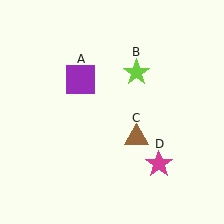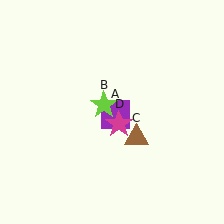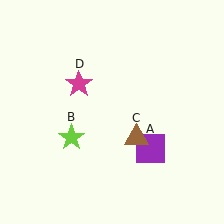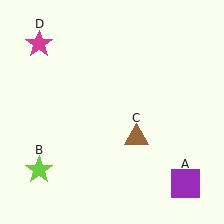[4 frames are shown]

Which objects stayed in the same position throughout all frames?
Brown triangle (object C) remained stationary.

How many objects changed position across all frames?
3 objects changed position: purple square (object A), lime star (object B), magenta star (object D).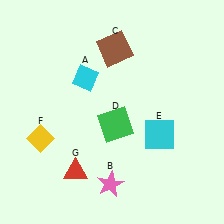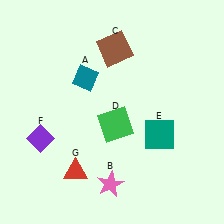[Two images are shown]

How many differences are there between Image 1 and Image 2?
There are 3 differences between the two images.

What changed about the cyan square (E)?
In Image 1, E is cyan. In Image 2, it changed to teal.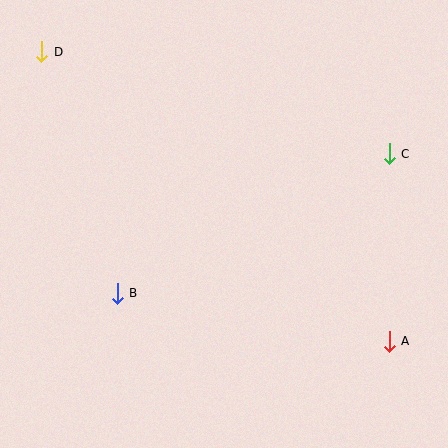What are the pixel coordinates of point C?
Point C is at (389, 154).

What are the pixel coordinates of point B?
Point B is at (117, 293).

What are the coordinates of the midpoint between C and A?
The midpoint between C and A is at (389, 248).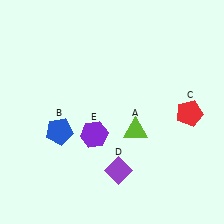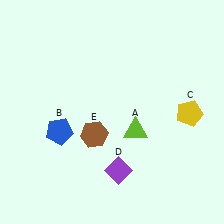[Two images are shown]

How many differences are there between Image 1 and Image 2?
There are 2 differences between the two images.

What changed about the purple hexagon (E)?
In Image 1, E is purple. In Image 2, it changed to brown.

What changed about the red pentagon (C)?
In Image 1, C is red. In Image 2, it changed to yellow.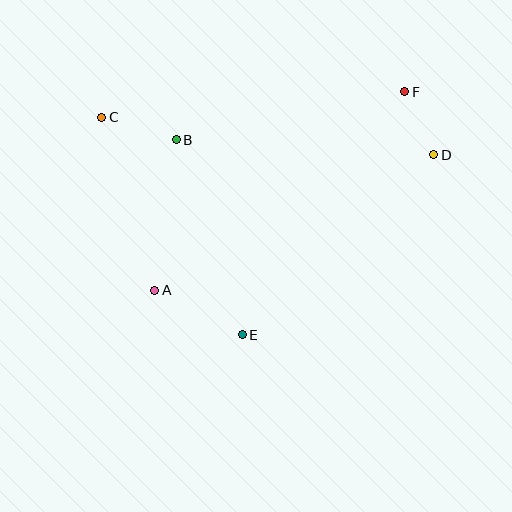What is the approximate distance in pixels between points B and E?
The distance between B and E is approximately 206 pixels.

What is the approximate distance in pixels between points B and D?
The distance between B and D is approximately 258 pixels.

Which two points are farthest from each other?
Points C and D are farthest from each other.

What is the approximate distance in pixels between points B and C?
The distance between B and C is approximately 78 pixels.